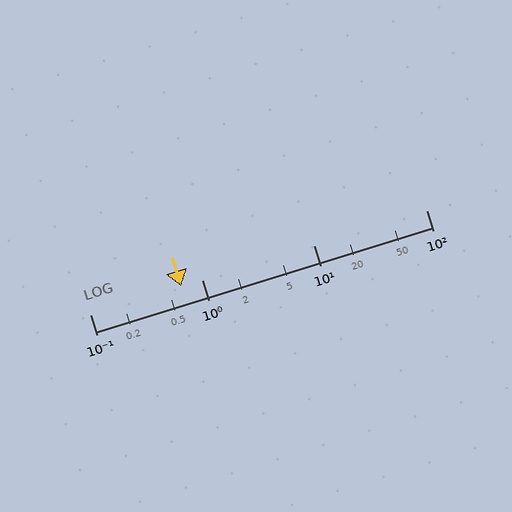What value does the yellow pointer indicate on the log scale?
The pointer indicates approximately 0.65.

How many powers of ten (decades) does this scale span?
The scale spans 3 decades, from 0.1 to 100.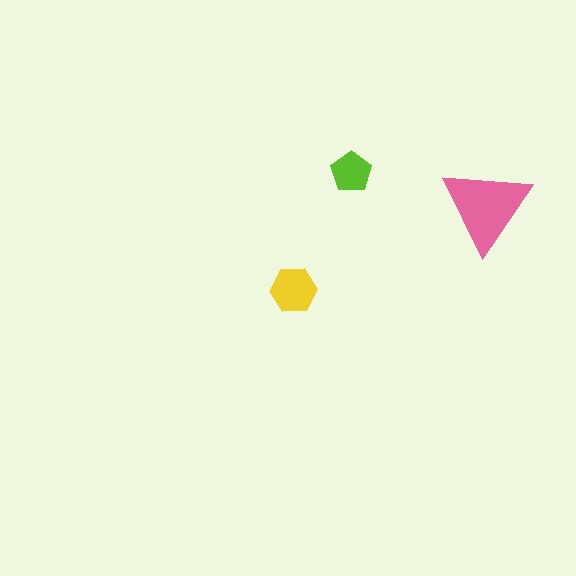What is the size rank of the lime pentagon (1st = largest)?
3rd.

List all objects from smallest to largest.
The lime pentagon, the yellow hexagon, the pink triangle.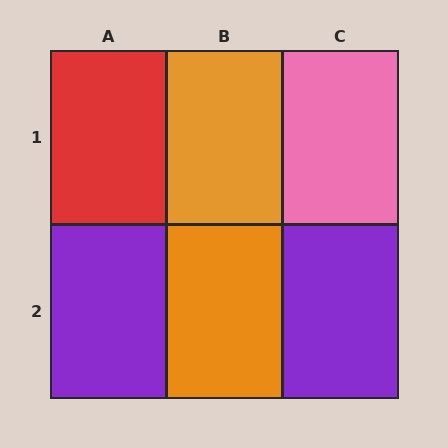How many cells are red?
1 cell is red.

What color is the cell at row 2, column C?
Purple.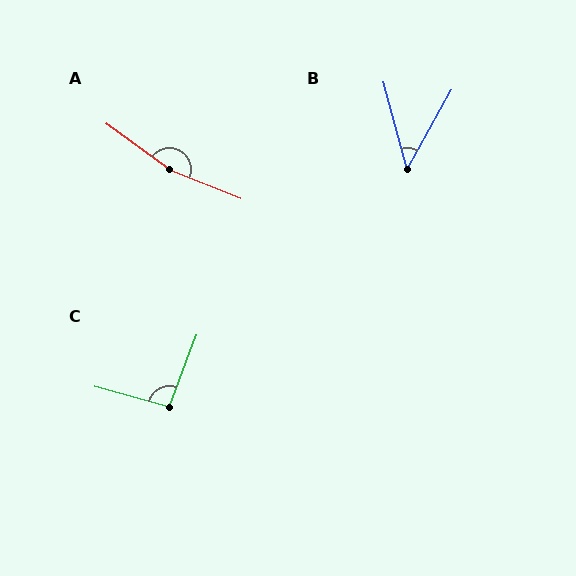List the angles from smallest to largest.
B (44°), C (95°), A (166°).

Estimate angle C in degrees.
Approximately 95 degrees.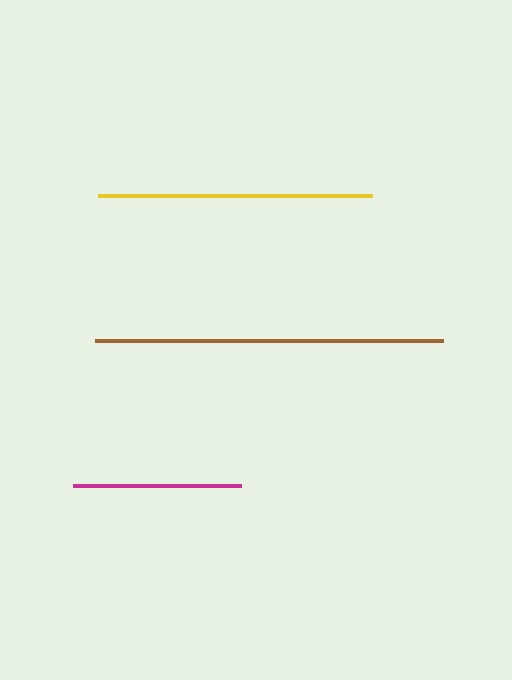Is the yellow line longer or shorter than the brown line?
The brown line is longer than the yellow line.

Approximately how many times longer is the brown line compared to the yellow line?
The brown line is approximately 1.3 times the length of the yellow line.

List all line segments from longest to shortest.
From longest to shortest: brown, yellow, magenta.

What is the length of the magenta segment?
The magenta segment is approximately 168 pixels long.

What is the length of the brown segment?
The brown segment is approximately 349 pixels long.